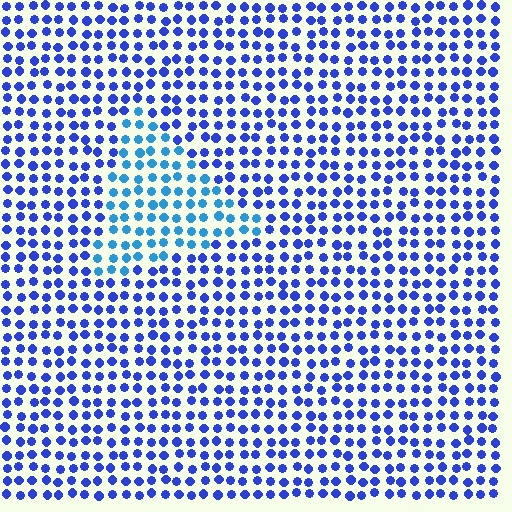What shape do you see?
I see a triangle.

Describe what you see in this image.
The image is filled with small blue elements in a uniform arrangement. A triangle-shaped region is visible where the elements are tinted to a slightly different hue, forming a subtle color boundary.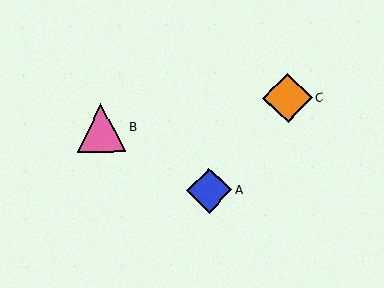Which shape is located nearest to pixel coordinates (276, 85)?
The orange diamond (labeled C) at (288, 98) is nearest to that location.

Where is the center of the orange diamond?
The center of the orange diamond is at (288, 98).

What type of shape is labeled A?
Shape A is a blue diamond.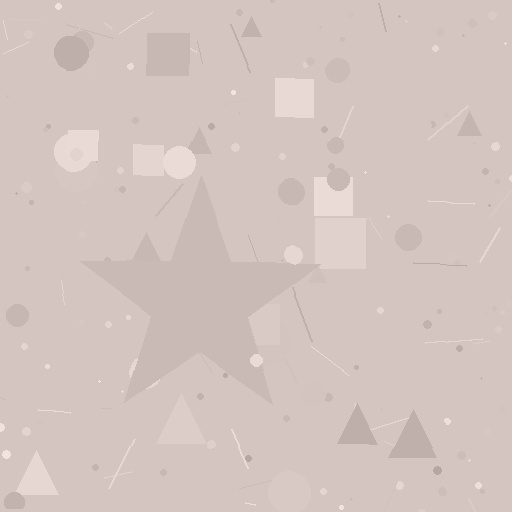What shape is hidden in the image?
A star is hidden in the image.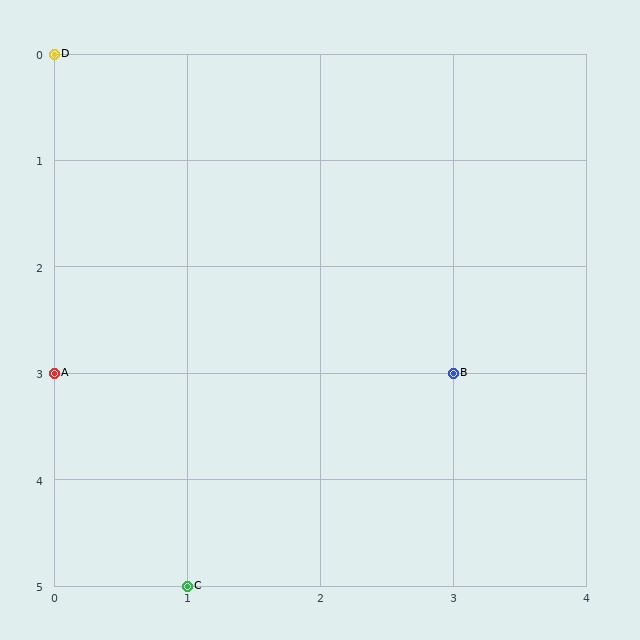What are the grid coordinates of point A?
Point A is at grid coordinates (0, 3).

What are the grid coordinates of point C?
Point C is at grid coordinates (1, 5).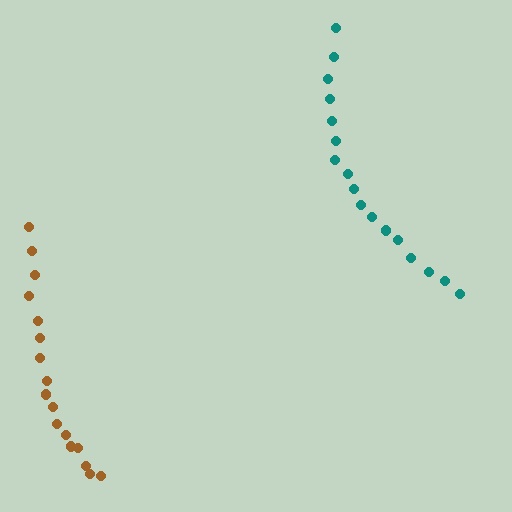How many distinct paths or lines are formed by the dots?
There are 2 distinct paths.